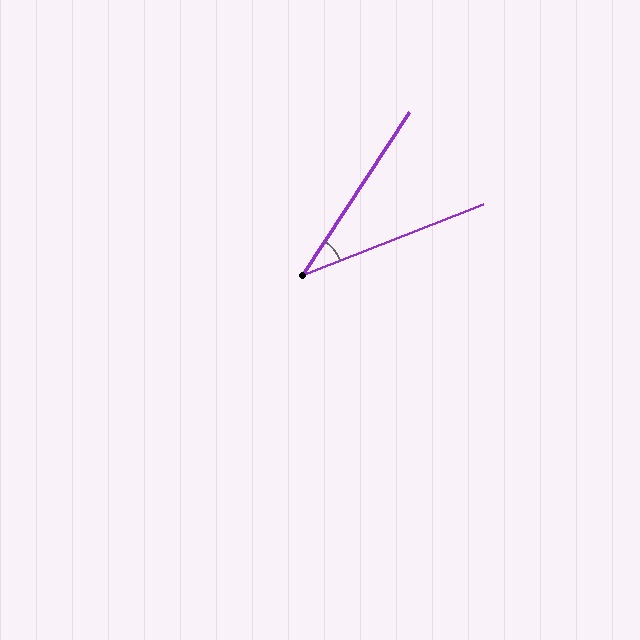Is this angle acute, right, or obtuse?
It is acute.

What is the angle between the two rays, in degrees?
Approximately 35 degrees.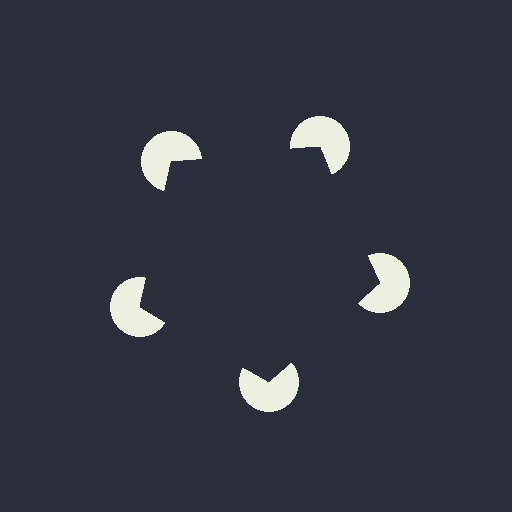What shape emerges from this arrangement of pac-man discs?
An illusory pentagon — its edges are inferred from the aligned wedge cuts in the pac-man discs, not physically drawn.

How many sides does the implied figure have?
5 sides.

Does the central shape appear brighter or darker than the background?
It typically appears slightly darker than the background, even though no actual brightness change is drawn.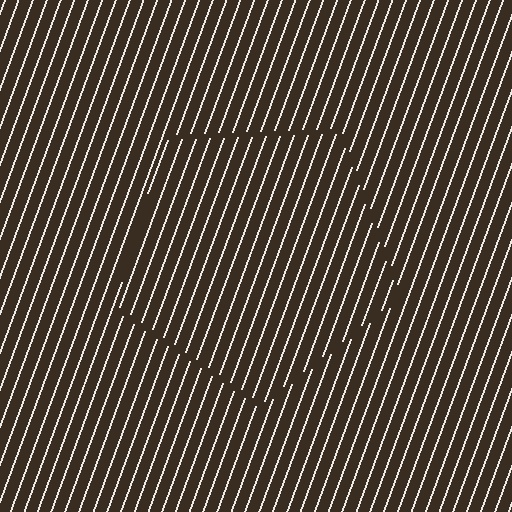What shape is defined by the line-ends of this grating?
An illusory pentagon. The interior of the shape contains the same grating, shifted by half a period — the contour is defined by the phase discontinuity where line-ends from the inner and outer gratings abut.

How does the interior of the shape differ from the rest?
The interior of the shape contains the same grating, shifted by half a period — the contour is defined by the phase discontinuity where line-ends from the inner and outer gratings abut.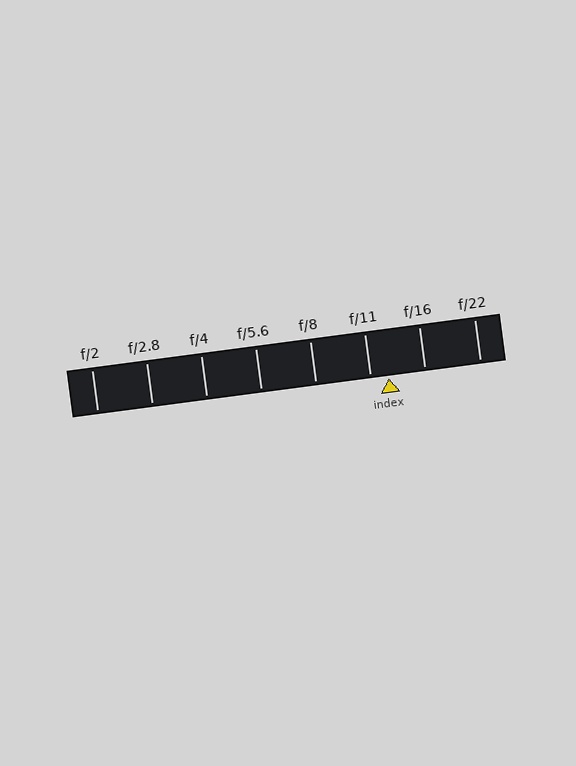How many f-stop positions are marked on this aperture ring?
There are 8 f-stop positions marked.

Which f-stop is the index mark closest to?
The index mark is closest to f/11.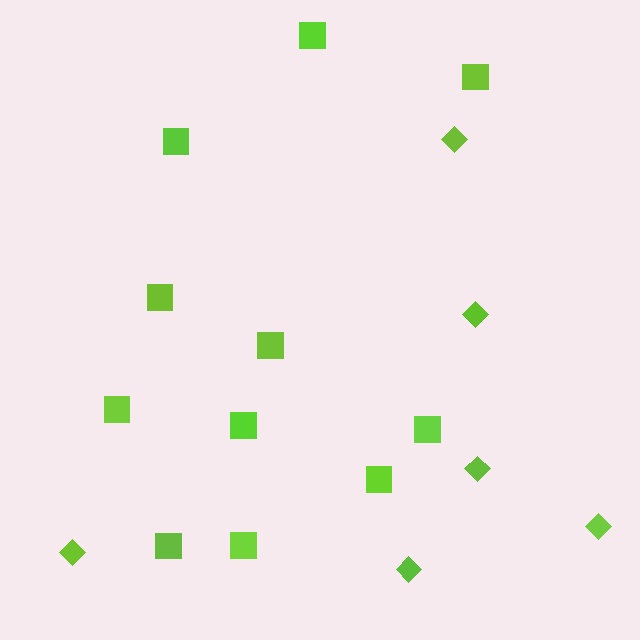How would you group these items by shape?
There are 2 groups: one group of squares (11) and one group of diamonds (6).